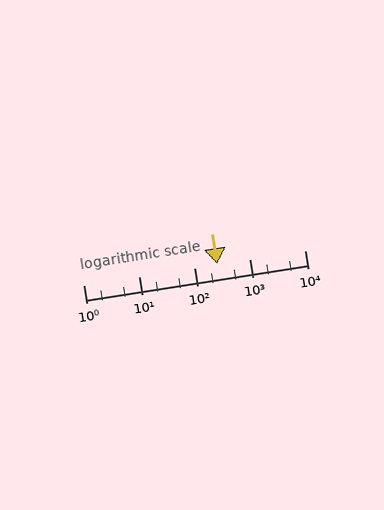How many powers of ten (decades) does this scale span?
The scale spans 4 decades, from 1 to 10000.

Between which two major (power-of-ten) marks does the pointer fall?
The pointer is between 100 and 1000.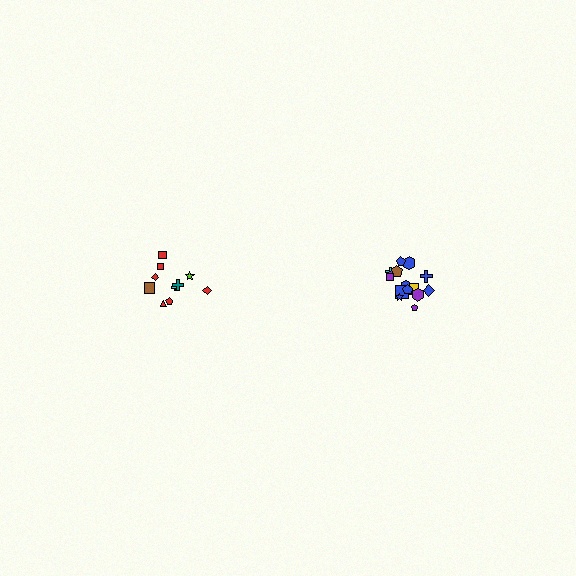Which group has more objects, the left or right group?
The right group.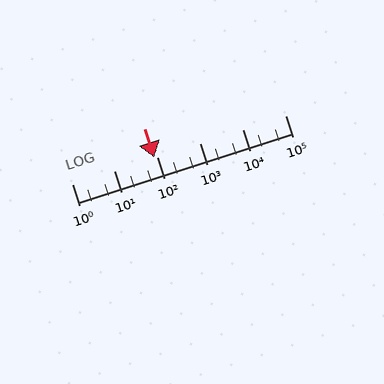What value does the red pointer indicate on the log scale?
The pointer indicates approximately 85.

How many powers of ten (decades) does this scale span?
The scale spans 5 decades, from 1 to 100000.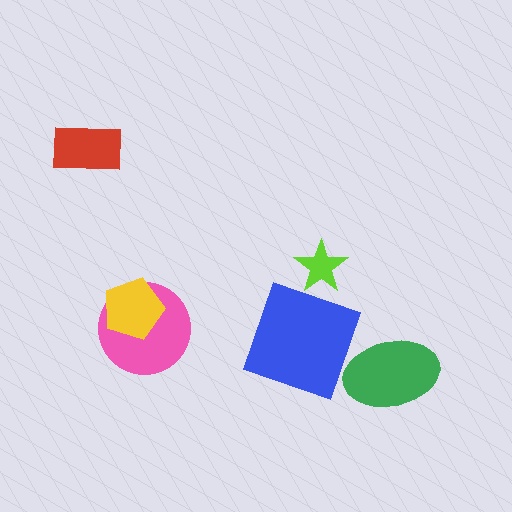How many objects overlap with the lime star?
0 objects overlap with the lime star.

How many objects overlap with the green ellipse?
0 objects overlap with the green ellipse.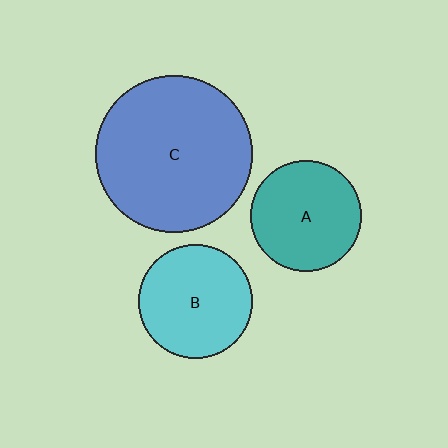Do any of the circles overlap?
No, none of the circles overlap.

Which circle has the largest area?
Circle C (blue).